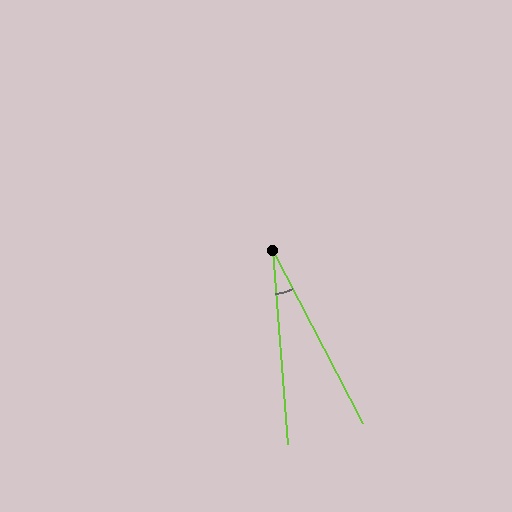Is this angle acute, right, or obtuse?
It is acute.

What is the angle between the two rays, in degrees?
Approximately 23 degrees.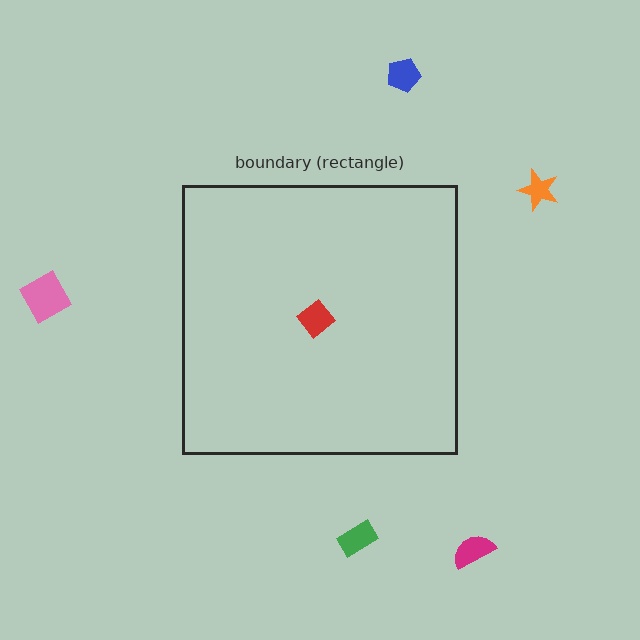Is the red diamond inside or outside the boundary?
Inside.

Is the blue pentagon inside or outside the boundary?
Outside.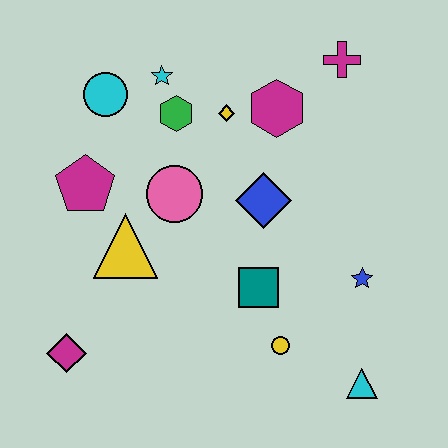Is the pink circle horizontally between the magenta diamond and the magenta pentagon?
No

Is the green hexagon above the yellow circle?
Yes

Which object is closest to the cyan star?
The green hexagon is closest to the cyan star.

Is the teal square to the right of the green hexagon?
Yes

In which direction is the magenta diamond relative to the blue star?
The magenta diamond is to the left of the blue star.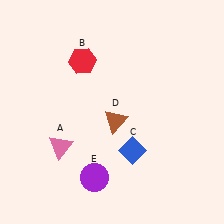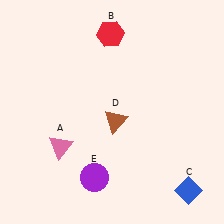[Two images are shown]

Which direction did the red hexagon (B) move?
The red hexagon (B) moved right.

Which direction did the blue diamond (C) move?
The blue diamond (C) moved right.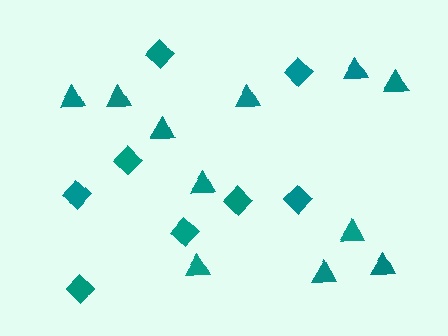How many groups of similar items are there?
There are 2 groups: one group of diamonds (8) and one group of triangles (11).